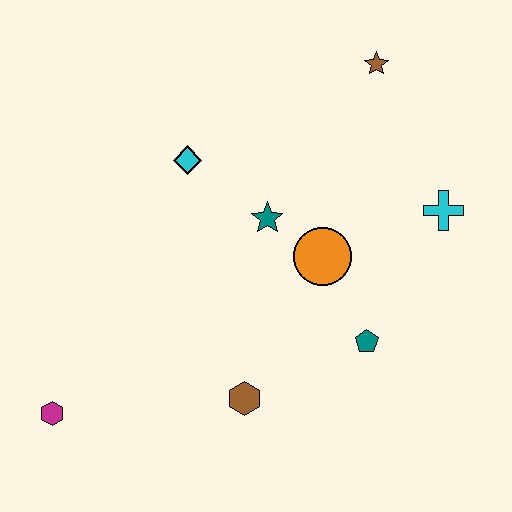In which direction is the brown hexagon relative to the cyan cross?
The brown hexagon is to the left of the cyan cross.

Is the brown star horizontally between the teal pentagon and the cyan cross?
Yes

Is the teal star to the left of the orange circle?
Yes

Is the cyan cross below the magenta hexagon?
No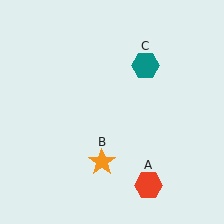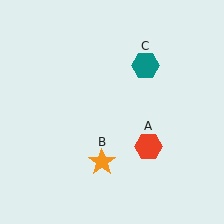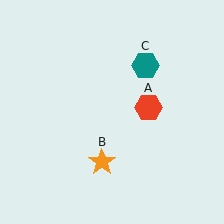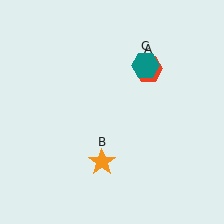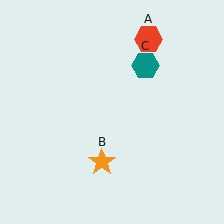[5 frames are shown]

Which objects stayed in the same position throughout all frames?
Orange star (object B) and teal hexagon (object C) remained stationary.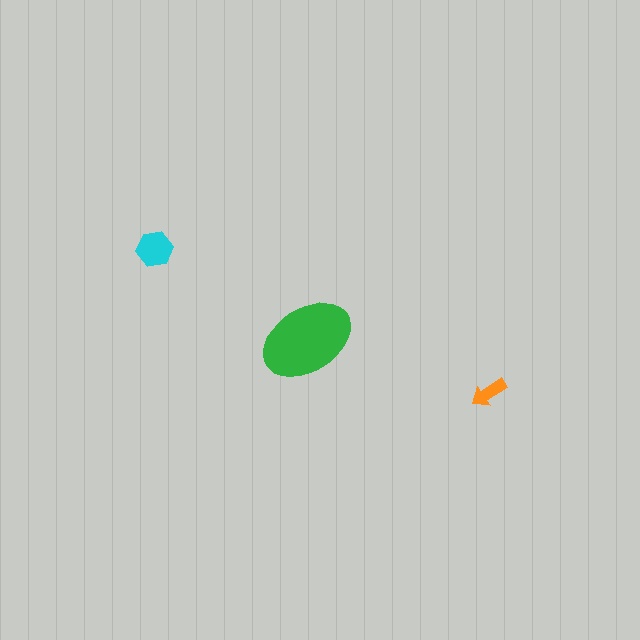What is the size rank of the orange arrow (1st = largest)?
3rd.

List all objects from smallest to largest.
The orange arrow, the cyan hexagon, the green ellipse.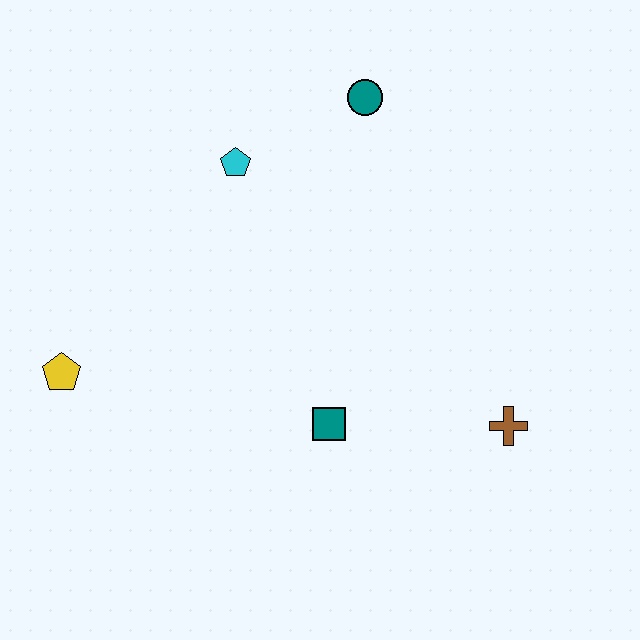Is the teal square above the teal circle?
No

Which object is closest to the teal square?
The brown cross is closest to the teal square.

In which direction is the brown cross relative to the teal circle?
The brown cross is below the teal circle.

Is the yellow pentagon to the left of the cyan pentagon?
Yes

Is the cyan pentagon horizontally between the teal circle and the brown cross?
No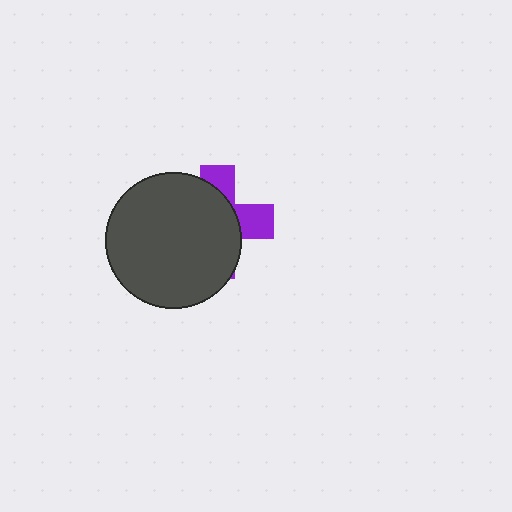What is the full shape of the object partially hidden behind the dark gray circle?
The partially hidden object is a purple cross.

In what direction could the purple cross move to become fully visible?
The purple cross could move right. That would shift it out from behind the dark gray circle entirely.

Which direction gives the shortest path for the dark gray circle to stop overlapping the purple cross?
Moving left gives the shortest separation.